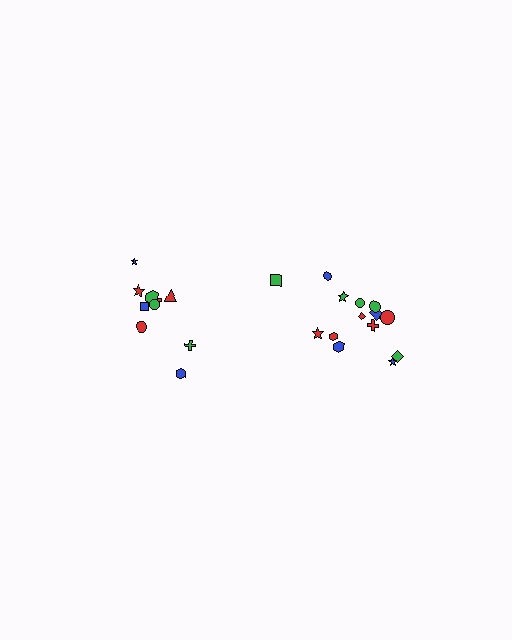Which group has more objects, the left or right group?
The right group.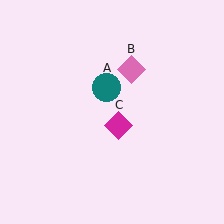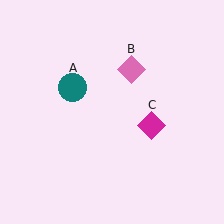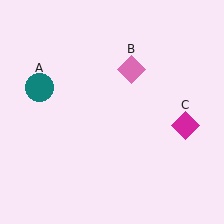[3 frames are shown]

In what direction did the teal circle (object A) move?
The teal circle (object A) moved left.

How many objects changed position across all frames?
2 objects changed position: teal circle (object A), magenta diamond (object C).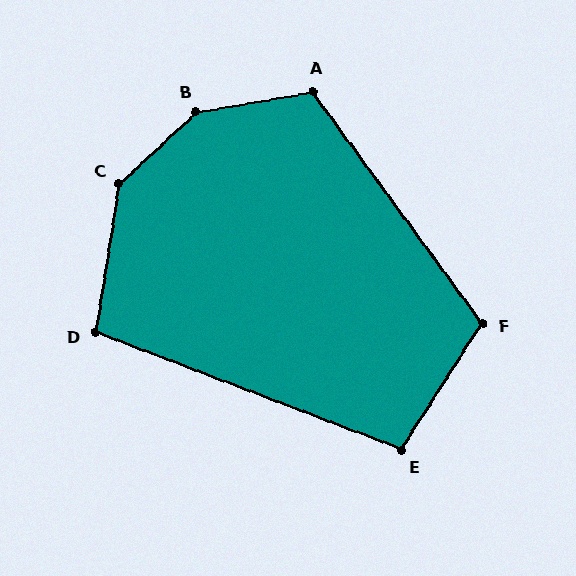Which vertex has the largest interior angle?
B, at approximately 147 degrees.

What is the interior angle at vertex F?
Approximately 111 degrees (obtuse).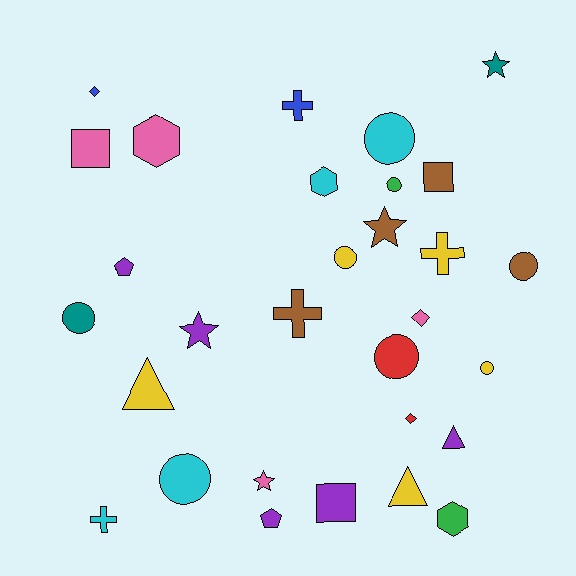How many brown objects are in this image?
There are 4 brown objects.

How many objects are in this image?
There are 30 objects.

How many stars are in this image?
There are 4 stars.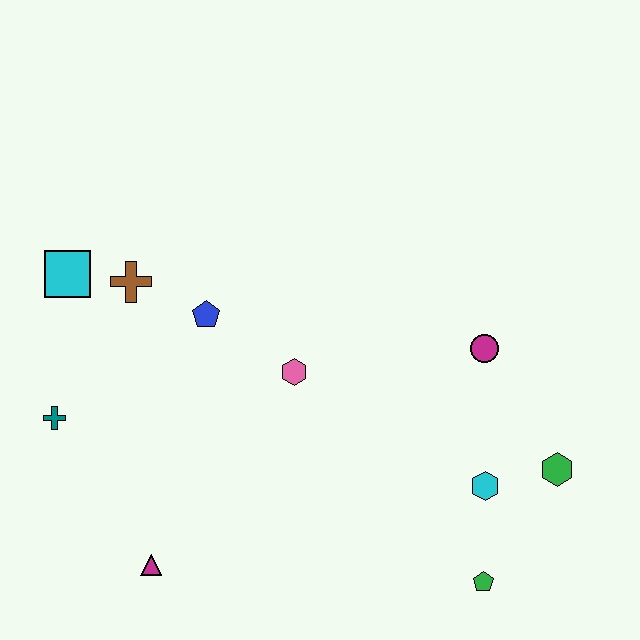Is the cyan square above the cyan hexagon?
Yes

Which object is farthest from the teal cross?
The green hexagon is farthest from the teal cross.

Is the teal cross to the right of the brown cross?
No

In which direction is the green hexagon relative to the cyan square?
The green hexagon is to the right of the cyan square.